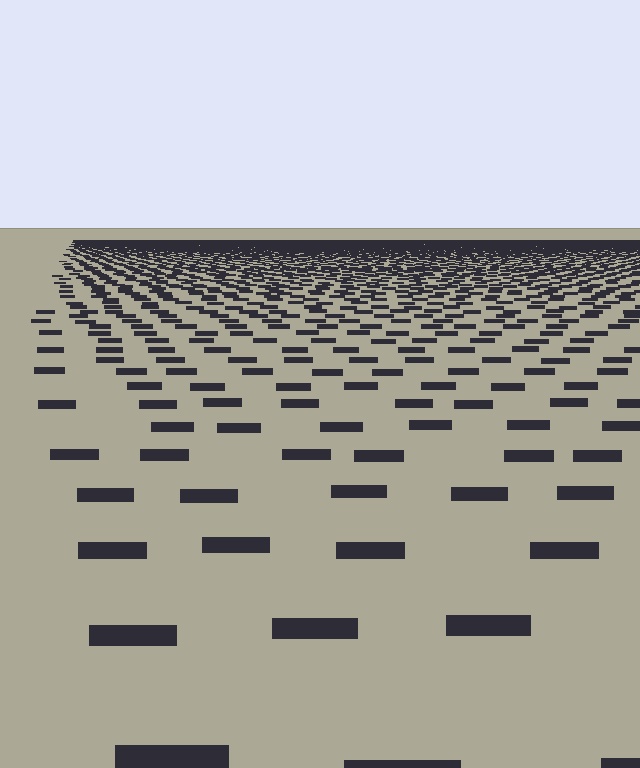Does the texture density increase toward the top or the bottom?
Density increases toward the top.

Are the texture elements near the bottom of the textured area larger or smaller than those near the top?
Larger. Near the bottom, elements are closer to the viewer and appear at a bigger on-screen size.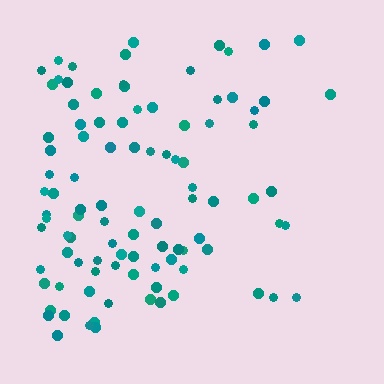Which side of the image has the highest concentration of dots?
The left.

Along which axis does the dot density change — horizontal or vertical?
Horizontal.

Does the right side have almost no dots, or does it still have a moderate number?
Still a moderate number, just noticeably fewer than the left.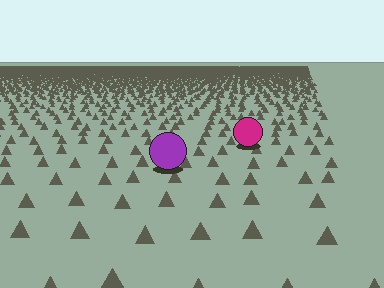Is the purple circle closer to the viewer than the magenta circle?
Yes. The purple circle is closer — you can tell from the texture gradient: the ground texture is coarser near it.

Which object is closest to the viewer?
The purple circle is closest. The texture marks near it are larger and more spread out.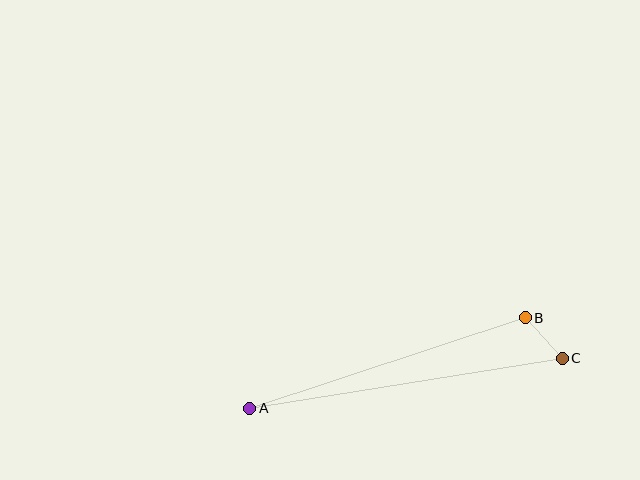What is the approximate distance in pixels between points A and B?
The distance between A and B is approximately 290 pixels.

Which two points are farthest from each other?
Points A and C are farthest from each other.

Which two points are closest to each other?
Points B and C are closest to each other.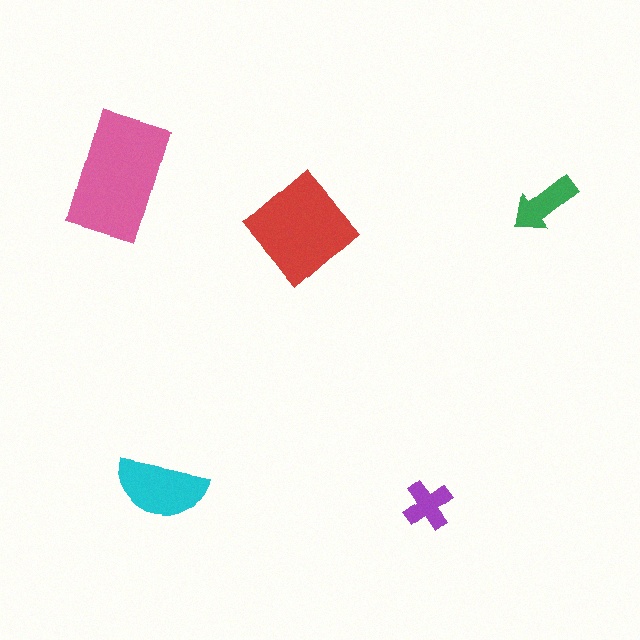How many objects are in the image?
There are 5 objects in the image.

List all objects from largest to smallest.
The pink rectangle, the red diamond, the cyan semicircle, the green arrow, the purple cross.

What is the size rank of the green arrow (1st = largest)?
4th.